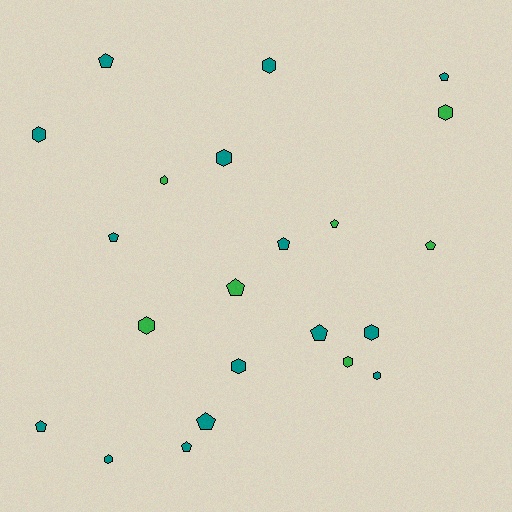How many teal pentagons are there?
There are 8 teal pentagons.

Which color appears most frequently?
Teal, with 15 objects.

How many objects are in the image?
There are 22 objects.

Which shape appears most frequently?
Pentagon, with 11 objects.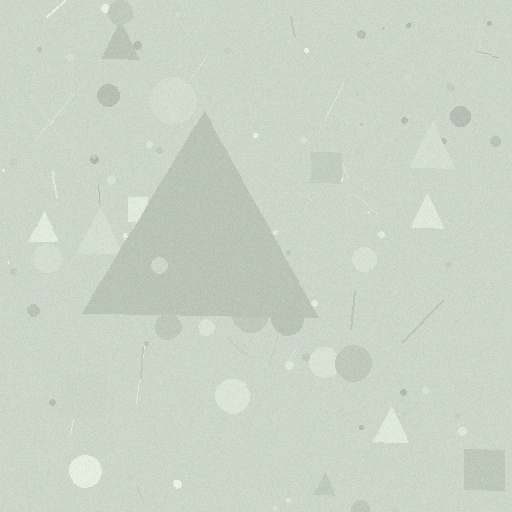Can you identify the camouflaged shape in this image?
The camouflaged shape is a triangle.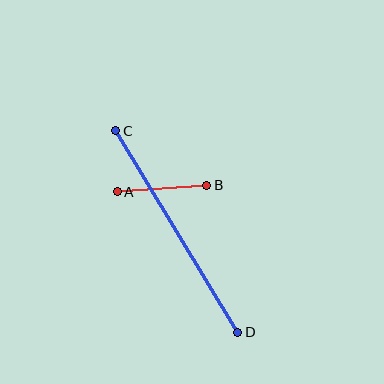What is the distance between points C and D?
The distance is approximately 236 pixels.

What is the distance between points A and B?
The distance is approximately 89 pixels.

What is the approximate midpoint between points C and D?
The midpoint is at approximately (177, 231) pixels.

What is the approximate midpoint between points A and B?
The midpoint is at approximately (162, 189) pixels.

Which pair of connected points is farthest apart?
Points C and D are farthest apart.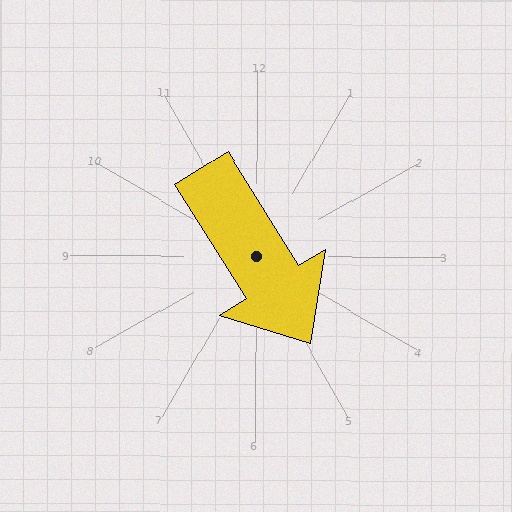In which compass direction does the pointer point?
Southeast.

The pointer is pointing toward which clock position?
Roughly 5 o'clock.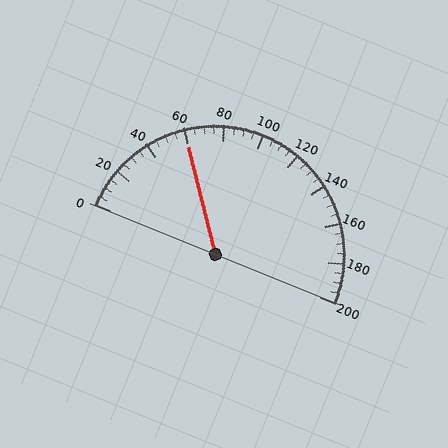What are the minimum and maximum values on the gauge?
The gauge ranges from 0 to 200.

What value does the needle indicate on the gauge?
The needle indicates approximately 60.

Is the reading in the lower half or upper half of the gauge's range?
The reading is in the lower half of the range (0 to 200).